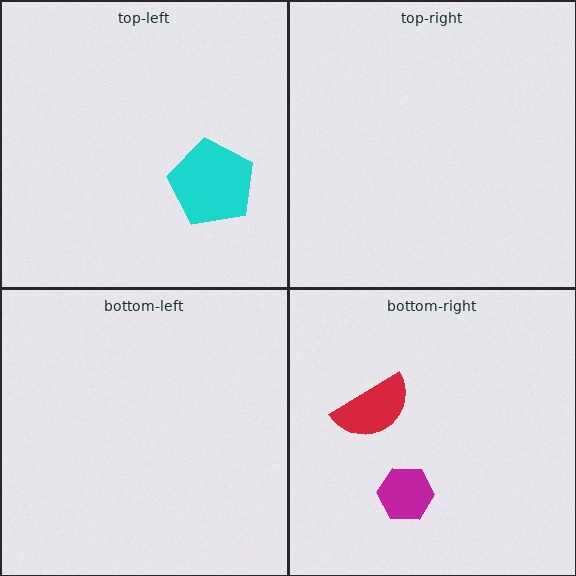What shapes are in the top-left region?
The cyan pentagon.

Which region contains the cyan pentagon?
The top-left region.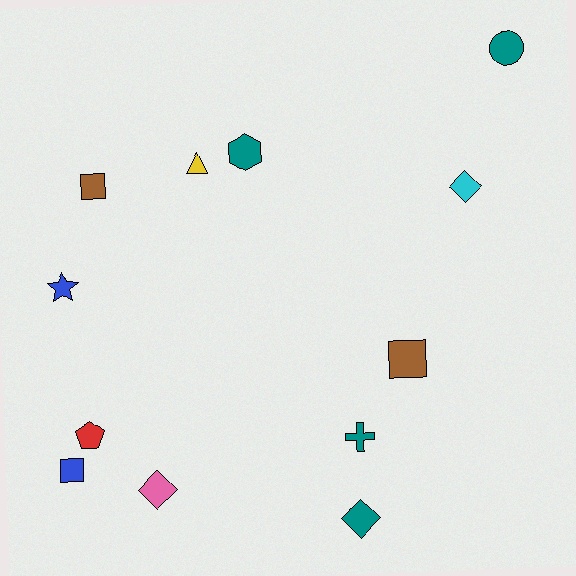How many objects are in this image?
There are 12 objects.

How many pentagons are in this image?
There is 1 pentagon.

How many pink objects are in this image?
There is 1 pink object.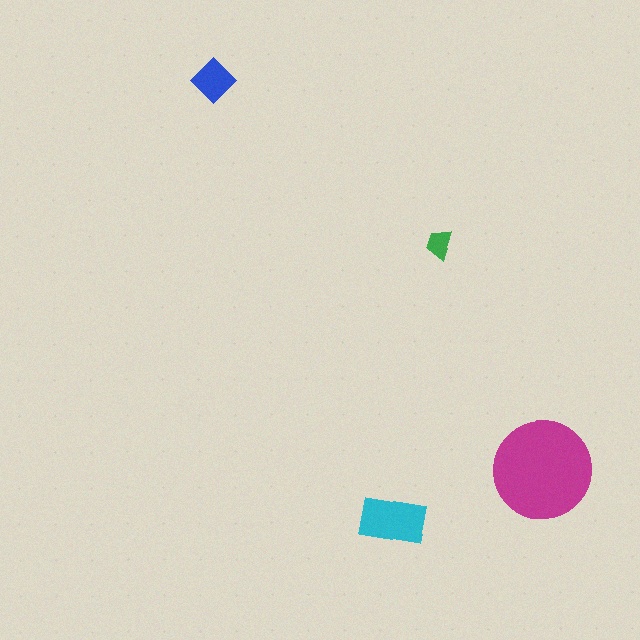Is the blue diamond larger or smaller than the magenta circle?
Smaller.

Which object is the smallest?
The green trapezoid.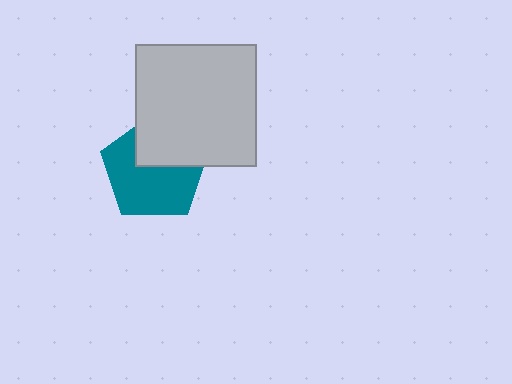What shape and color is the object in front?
The object in front is a light gray square.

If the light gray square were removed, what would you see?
You would see the complete teal pentagon.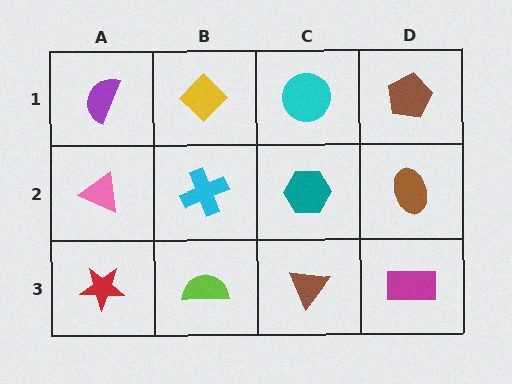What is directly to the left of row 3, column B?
A red star.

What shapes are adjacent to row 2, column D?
A brown pentagon (row 1, column D), a magenta rectangle (row 3, column D), a teal hexagon (row 2, column C).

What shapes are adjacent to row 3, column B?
A cyan cross (row 2, column B), a red star (row 3, column A), a brown triangle (row 3, column C).